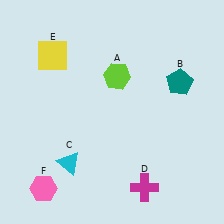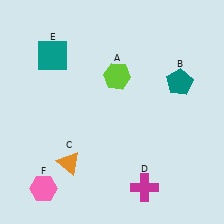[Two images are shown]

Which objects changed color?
C changed from cyan to orange. E changed from yellow to teal.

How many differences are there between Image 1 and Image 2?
There are 2 differences between the two images.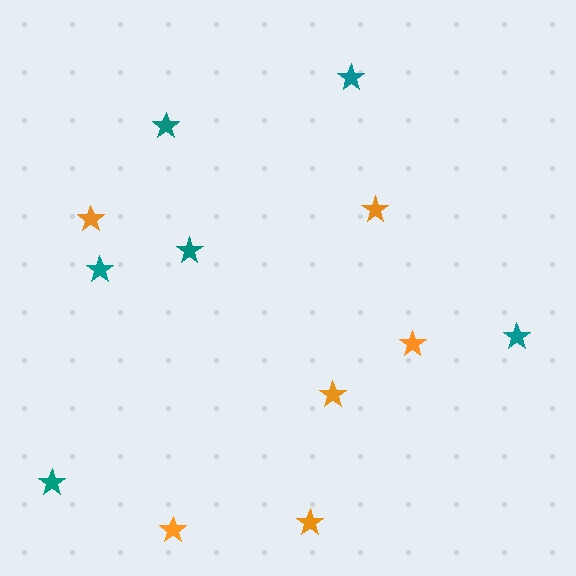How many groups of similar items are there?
There are 2 groups: one group of orange stars (6) and one group of teal stars (6).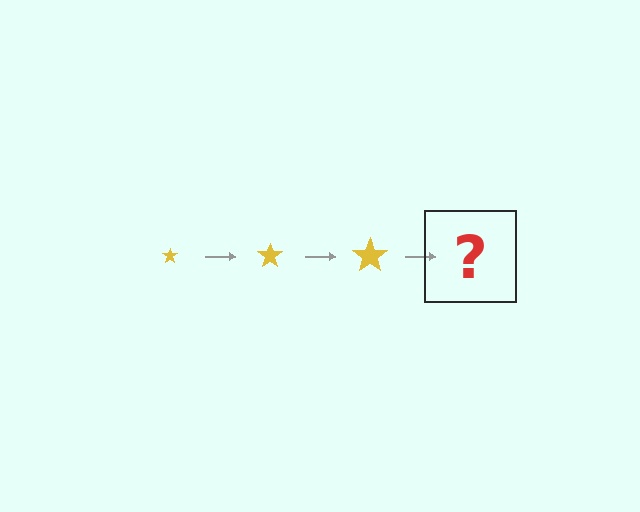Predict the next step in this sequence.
The next step is a yellow star, larger than the previous one.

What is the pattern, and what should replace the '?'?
The pattern is that the star gets progressively larger each step. The '?' should be a yellow star, larger than the previous one.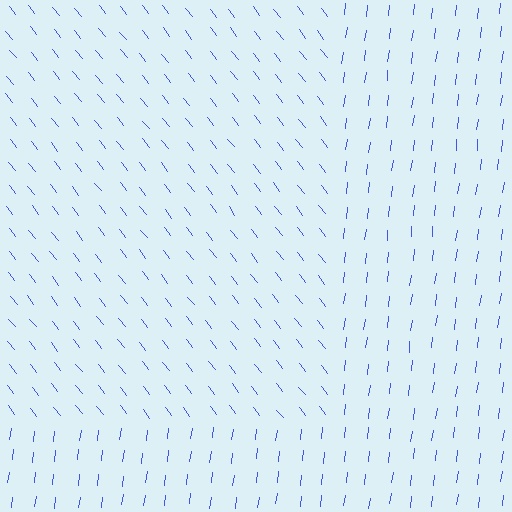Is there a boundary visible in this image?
Yes, there is a texture boundary formed by a change in line orientation.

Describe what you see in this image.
The image is filled with small blue line segments. A rectangle region in the image has lines oriented differently from the surrounding lines, creating a visible texture boundary.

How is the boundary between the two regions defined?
The boundary is defined purely by a change in line orientation (approximately 45 degrees difference). All lines are the same color and thickness.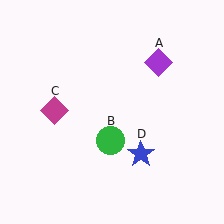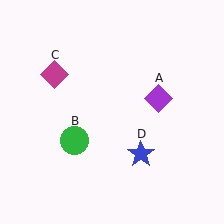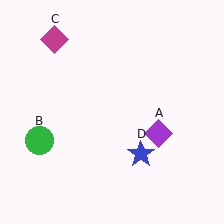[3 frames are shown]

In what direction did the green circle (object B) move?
The green circle (object B) moved left.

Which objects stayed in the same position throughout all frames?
Blue star (object D) remained stationary.